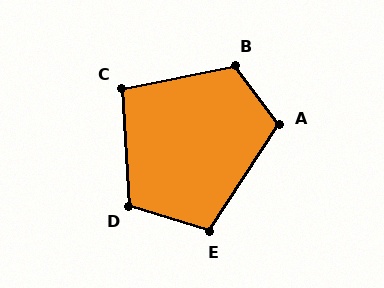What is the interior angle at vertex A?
Approximately 110 degrees (obtuse).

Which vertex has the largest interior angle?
B, at approximately 115 degrees.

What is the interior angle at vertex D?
Approximately 110 degrees (obtuse).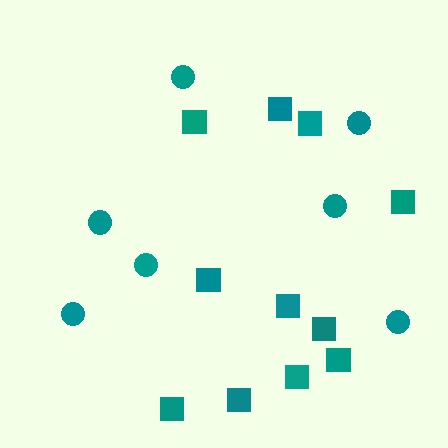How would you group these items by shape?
There are 2 groups: one group of circles (7) and one group of squares (11).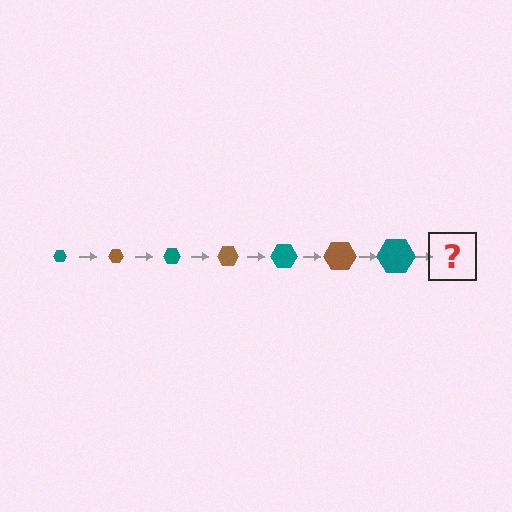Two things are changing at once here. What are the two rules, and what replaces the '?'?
The two rules are that the hexagon grows larger each step and the color cycles through teal and brown. The '?' should be a brown hexagon, larger than the previous one.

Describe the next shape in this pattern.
It should be a brown hexagon, larger than the previous one.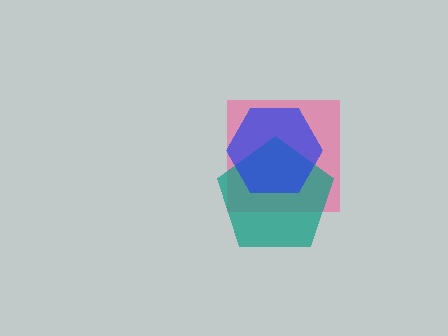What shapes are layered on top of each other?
The layered shapes are: a pink square, a teal pentagon, a blue hexagon.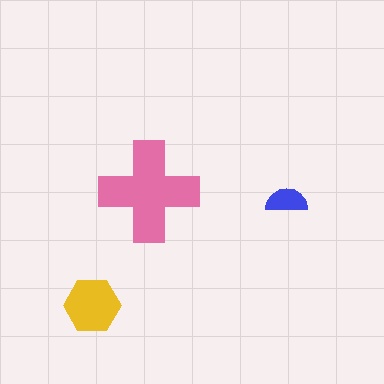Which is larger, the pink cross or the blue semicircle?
The pink cross.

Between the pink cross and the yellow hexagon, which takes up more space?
The pink cross.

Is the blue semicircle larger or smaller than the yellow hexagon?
Smaller.